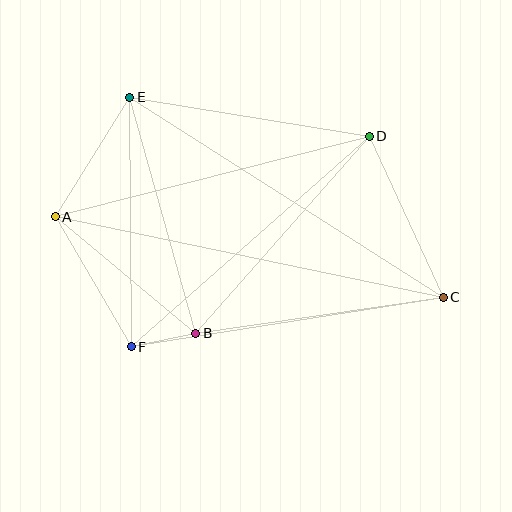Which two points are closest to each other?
Points B and F are closest to each other.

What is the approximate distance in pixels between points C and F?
The distance between C and F is approximately 316 pixels.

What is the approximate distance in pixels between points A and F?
The distance between A and F is approximately 150 pixels.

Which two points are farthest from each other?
Points A and C are farthest from each other.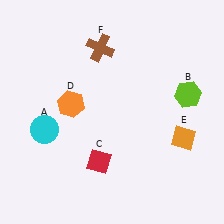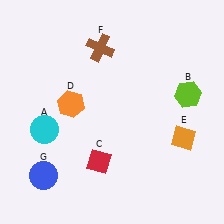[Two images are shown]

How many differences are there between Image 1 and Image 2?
There is 1 difference between the two images.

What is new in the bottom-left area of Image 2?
A blue circle (G) was added in the bottom-left area of Image 2.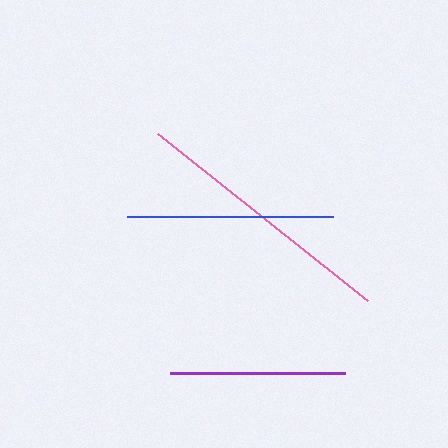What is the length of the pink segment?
The pink segment is approximately 269 pixels long.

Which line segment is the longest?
The pink line is the longest at approximately 269 pixels.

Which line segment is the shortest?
The purple line is the shortest at approximately 175 pixels.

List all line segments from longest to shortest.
From longest to shortest: pink, blue, purple.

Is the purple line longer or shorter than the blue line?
The blue line is longer than the purple line.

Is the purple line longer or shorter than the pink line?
The pink line is longer than the purple line.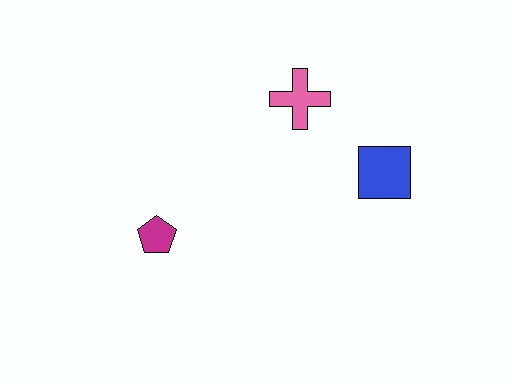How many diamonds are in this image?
There are no diamonds.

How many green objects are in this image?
There are no green objects.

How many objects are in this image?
There are 3 objects.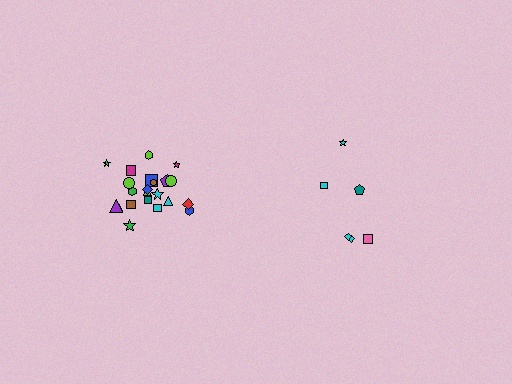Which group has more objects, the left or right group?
The left group.